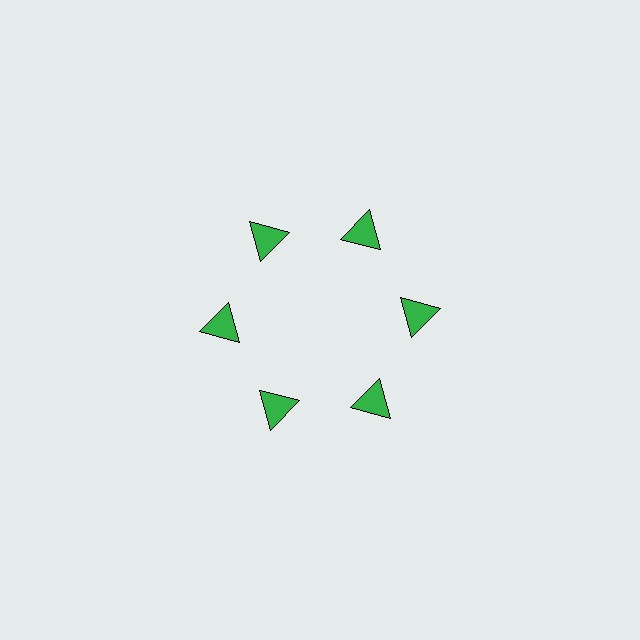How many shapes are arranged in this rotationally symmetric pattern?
There are 6 shapes, arranged in 6 groups of 1.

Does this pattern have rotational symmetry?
Yes, this pattern has 6-fold rotational symmetry. It looks the same after rotating 60 degrees around the center.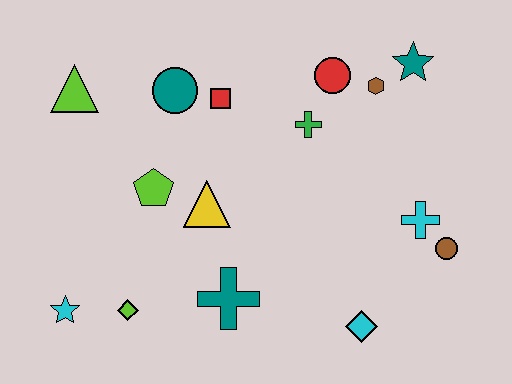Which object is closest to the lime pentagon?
The yellow triangle is closest to the lime pentagon.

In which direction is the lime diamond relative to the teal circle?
The lime diamond is below the teal circle.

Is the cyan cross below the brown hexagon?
Yes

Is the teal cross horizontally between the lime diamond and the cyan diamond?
Yes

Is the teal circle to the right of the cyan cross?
No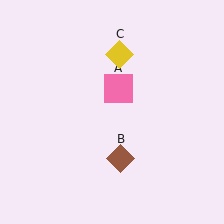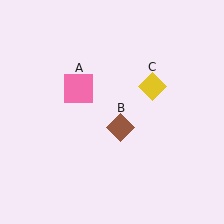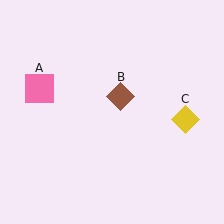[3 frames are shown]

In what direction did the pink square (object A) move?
The pink square (object A) moved left.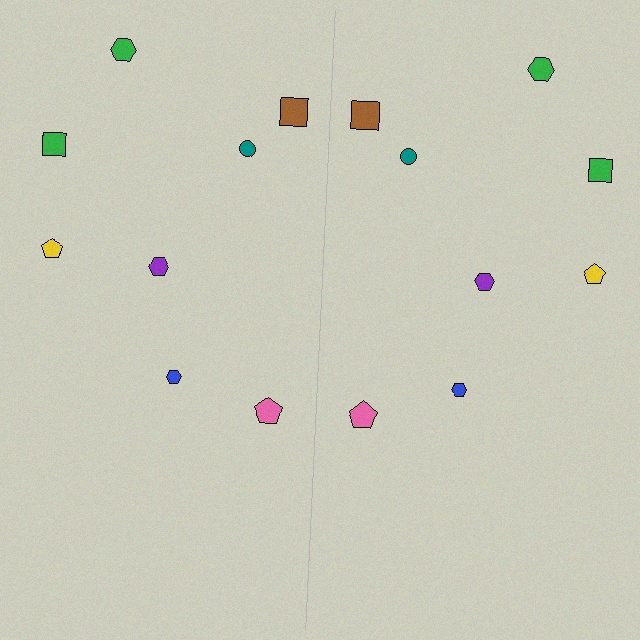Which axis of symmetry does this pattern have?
The pattern has a vertical axis of symmetry running through the center of the image.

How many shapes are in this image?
There are 16 shapes in this image.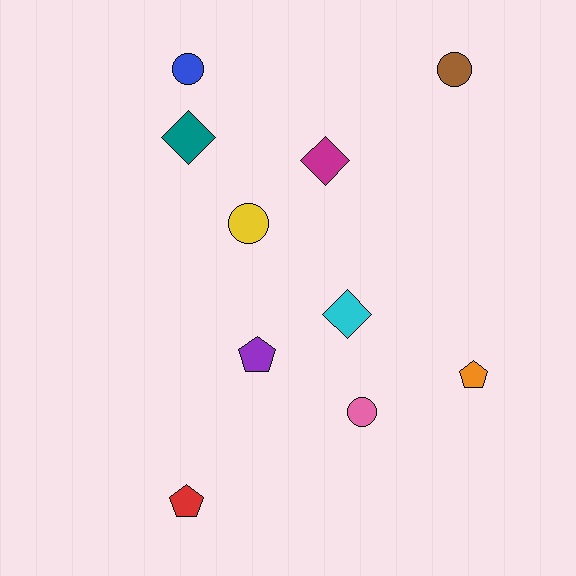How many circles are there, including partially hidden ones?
There are 4 circles.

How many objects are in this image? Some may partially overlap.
There are 10 objects.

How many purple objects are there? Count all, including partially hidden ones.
There is 1 purple object.